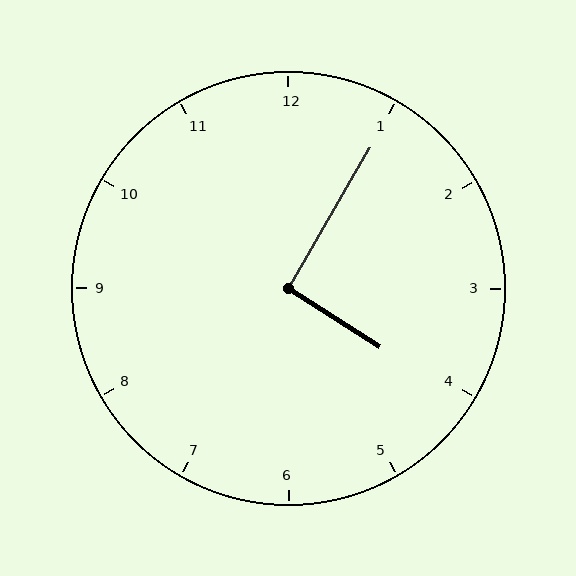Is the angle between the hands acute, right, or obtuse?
It is right.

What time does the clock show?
4:05.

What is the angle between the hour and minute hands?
Approximately 92 degrees.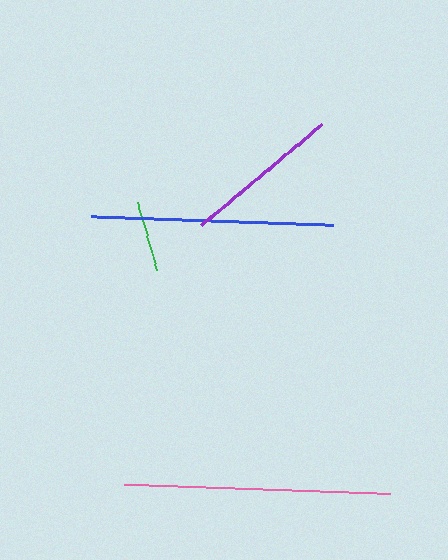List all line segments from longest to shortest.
From longest to shortest: pink, blue, purple, green.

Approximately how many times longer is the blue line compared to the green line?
The blue line is approximately 3.5 times the length of the green line.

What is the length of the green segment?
The green segment is approximately 70 pixels long.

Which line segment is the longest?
The pink line is the longest at approximately 266 pixels.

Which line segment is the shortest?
The green line is the shortest at approximately 70 pixels.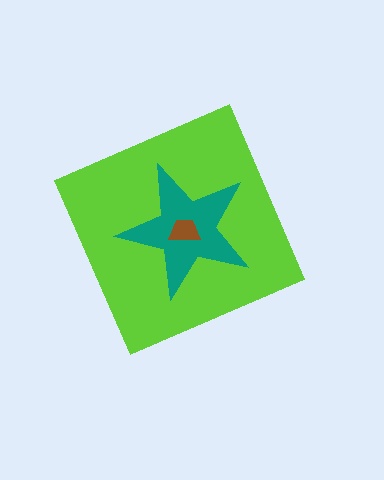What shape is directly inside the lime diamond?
The teal star.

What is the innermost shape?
The brown trapezoid.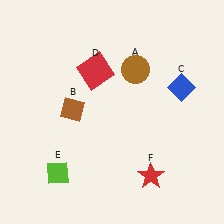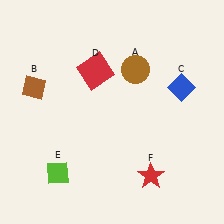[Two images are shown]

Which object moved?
The brown diamond (B) moved left.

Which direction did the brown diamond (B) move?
The brown diamond (B) moved left.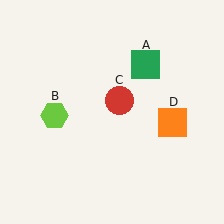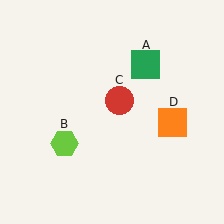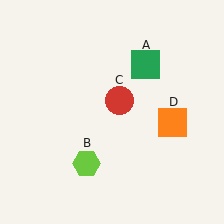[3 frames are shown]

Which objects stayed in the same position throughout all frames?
Green square (object A) and red circle (object C) and orange square (object D) remained stationary.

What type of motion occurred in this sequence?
The lime hexagon (object B) rotated counterclockwise around the center of the scene.